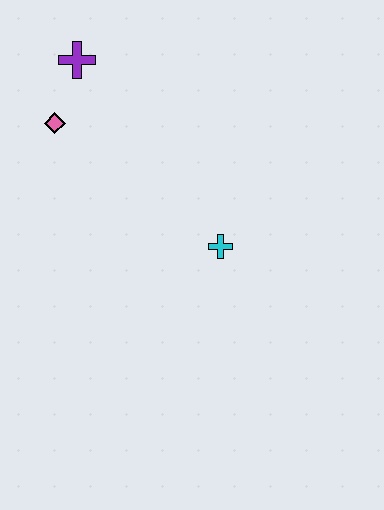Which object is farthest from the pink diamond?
The cyan cross is farthest from the pink diamond.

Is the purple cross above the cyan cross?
Yes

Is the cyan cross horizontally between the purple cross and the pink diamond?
No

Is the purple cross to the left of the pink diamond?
No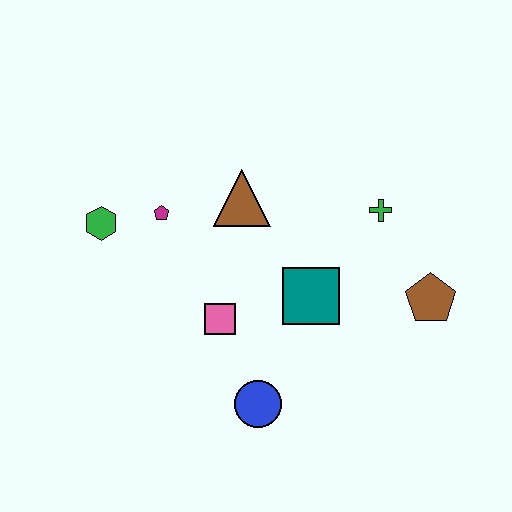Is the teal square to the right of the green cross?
No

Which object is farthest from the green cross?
The green hexagon is farthest from the green cross.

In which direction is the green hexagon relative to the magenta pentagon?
The green hexagon is to the left of the magenta pentagon.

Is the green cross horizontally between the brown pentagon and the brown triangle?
Yes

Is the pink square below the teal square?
Yes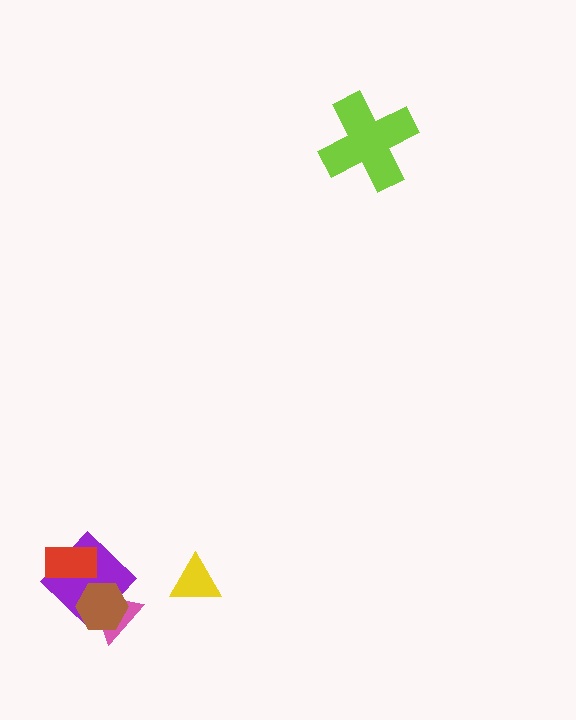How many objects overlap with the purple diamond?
3 objects overlap with the purple diamond.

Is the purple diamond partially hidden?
Yes, it is partially covered by another shape.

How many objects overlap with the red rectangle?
1 object overlaps with the red rectangle.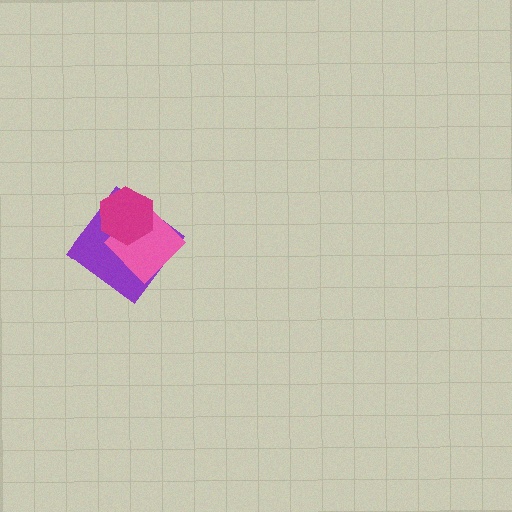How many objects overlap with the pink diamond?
2 objects overlap with the pink diamond.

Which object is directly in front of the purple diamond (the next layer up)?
The pink diamond is directly in front of the purple diamond.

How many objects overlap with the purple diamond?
2 objects overlap with the purple diamond.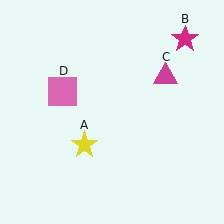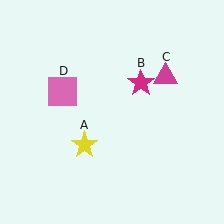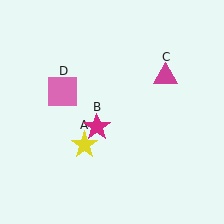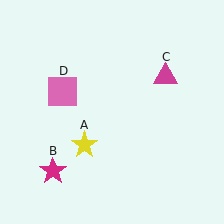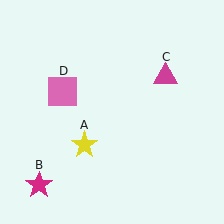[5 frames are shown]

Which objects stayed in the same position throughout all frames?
Yellow star (object A) and magenta triangle (object C) and pink square (object D) remained stationary.